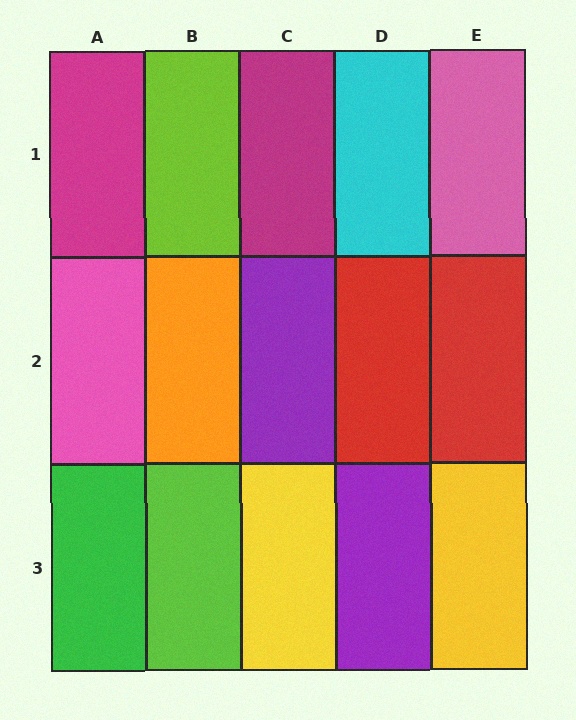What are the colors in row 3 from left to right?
Green, lime, yellow, purple, yellow.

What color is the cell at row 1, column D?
Cyan.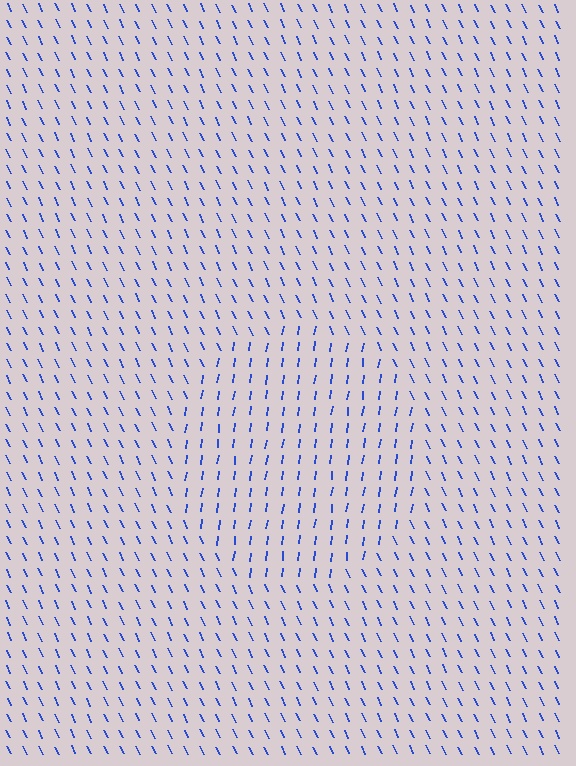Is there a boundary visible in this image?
Yes, there is a texture boundary formed by a change in line orientation.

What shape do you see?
I see a circle.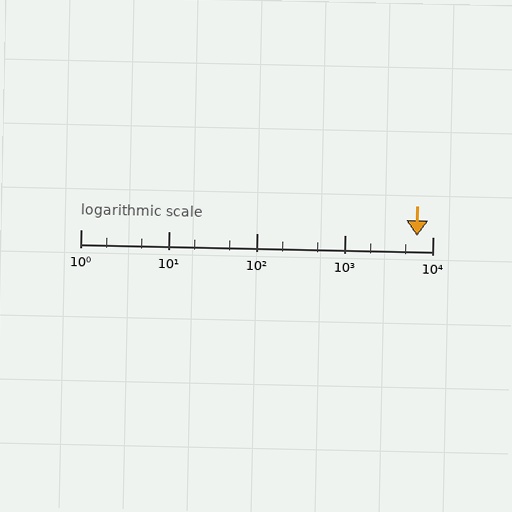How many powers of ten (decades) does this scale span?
The scale spans 4 decades, from 1 to 10000.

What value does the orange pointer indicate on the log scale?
The pointer indicates approximately 6600.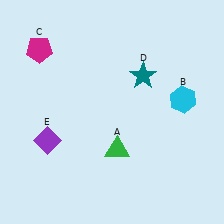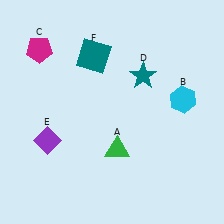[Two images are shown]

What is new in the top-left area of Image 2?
A teal square (F) was added in the top-left area of Image 2.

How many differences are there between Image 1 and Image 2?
There is 1 difference between the two images.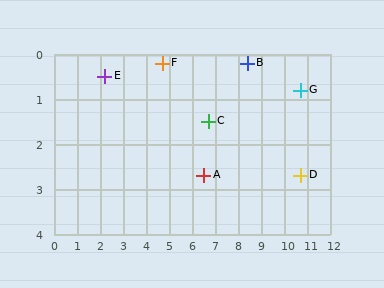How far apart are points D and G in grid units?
Points D and G are about 1.9 grid units apart.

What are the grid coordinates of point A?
Point A is at approximately (6.5, 2.7).